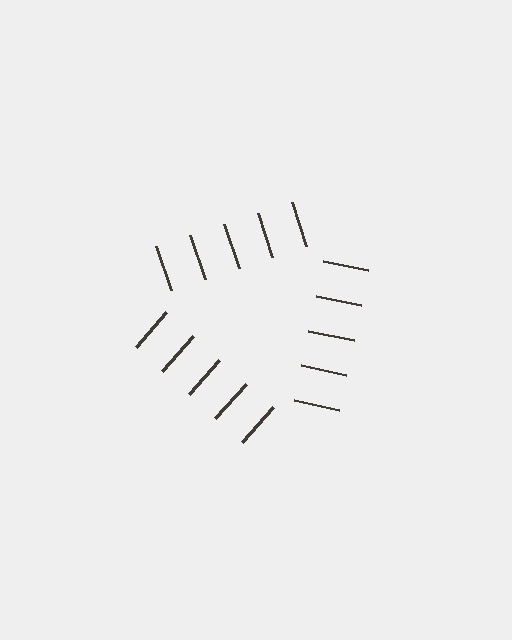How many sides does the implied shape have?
3 sides — the line-ends trace a triangle.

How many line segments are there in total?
15 — 5 along each of the 3 edges.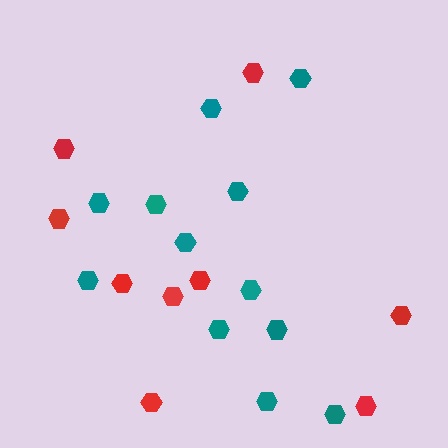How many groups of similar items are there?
There are 2 groups: one group of red hexagons (9) and one group of teal hexagons (12).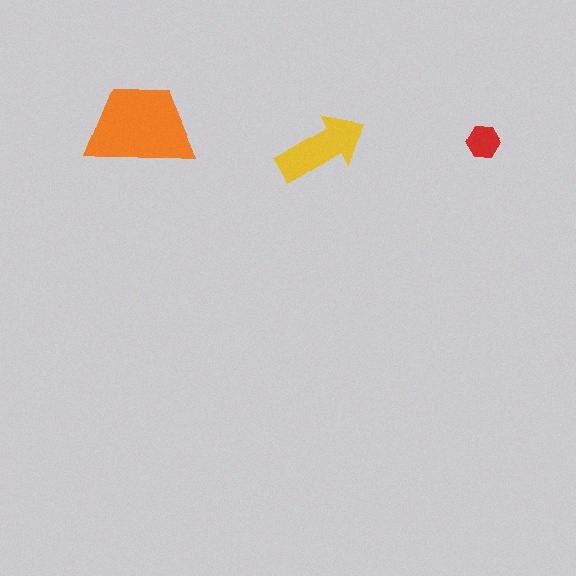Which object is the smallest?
The red hexagon.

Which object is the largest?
The orange trapezoid.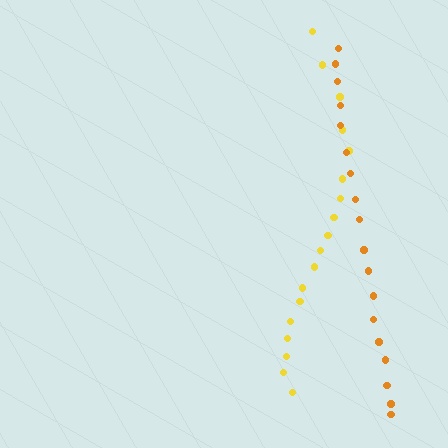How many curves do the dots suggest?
There are 2 distinct paths.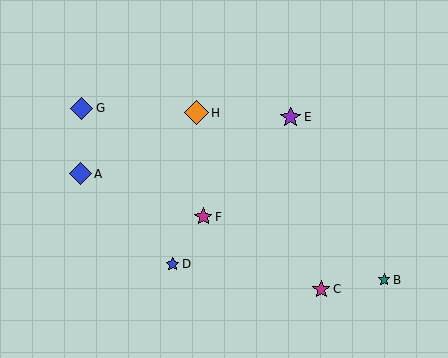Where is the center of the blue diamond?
The center of the blue diamond is at (80, 174).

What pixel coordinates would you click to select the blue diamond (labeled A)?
Click at (80, 174) to select the blue diamond A.